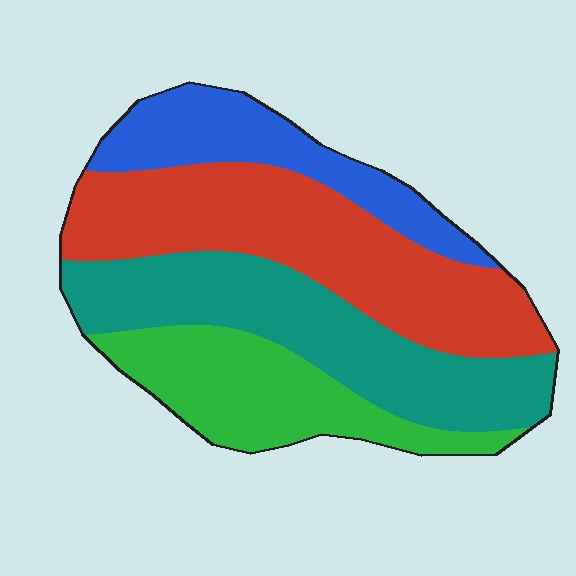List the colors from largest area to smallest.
From largest to smallest: red, teal, green, blue.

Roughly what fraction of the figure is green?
Green takes up about one fifth (1/5) of the figure.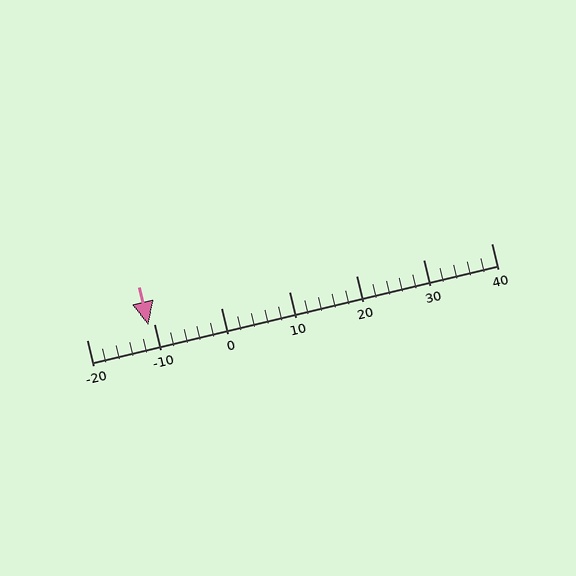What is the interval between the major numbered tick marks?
The major tick marks are spaced 10 units apart.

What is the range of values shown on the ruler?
The ruler shows values from -20 to 40.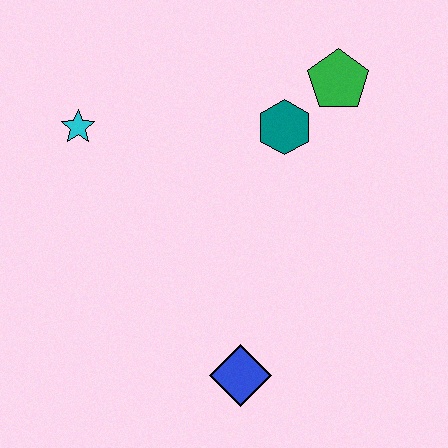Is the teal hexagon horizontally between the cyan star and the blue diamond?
No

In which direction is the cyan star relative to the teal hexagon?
The cyan star is to the left of the teal hexagon.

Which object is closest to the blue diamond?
The teal hexagon is closest to the blue diamond.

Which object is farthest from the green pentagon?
The blue diamond is farthest from the green pentagon.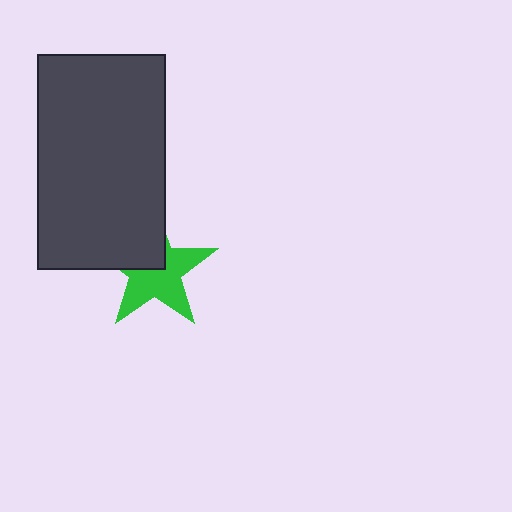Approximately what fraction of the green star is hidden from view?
Roughly 37% of the green star is hidden behind the dark gray rectangle.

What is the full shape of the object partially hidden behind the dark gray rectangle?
The partially hidden object is a green star.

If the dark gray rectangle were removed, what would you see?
You would see the complete green star.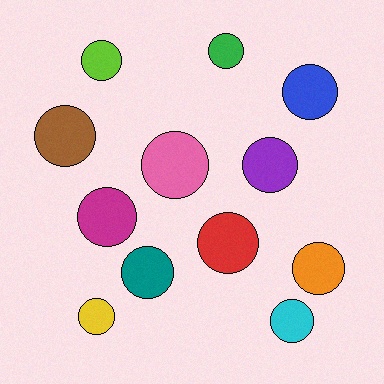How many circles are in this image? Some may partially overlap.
There are 12 circles.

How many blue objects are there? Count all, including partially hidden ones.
There is 1 blue object.